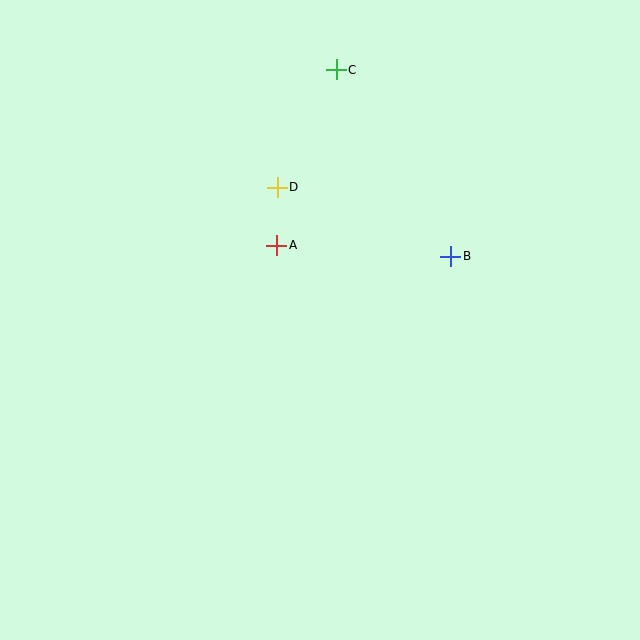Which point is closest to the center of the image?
Point A at (277, 245) is closest to the center.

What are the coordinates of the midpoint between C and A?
The midpoint between C and A is at (307, 158).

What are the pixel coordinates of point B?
Point B is at (451, 256).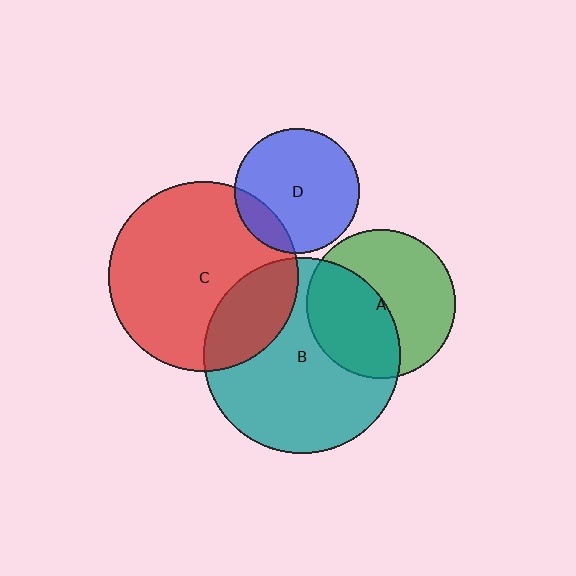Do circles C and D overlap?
Yes.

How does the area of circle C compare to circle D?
Approximately 2.3 times.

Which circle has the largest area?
Circle B (teal).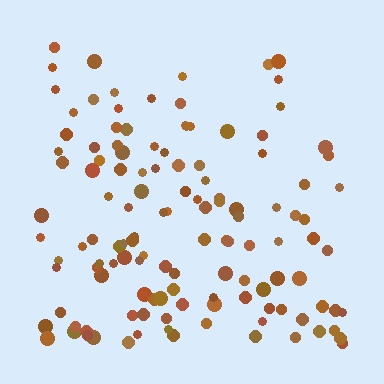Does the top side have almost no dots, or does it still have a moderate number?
Still a moderate number, just noticeably fewer than the bottom.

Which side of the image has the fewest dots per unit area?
The top.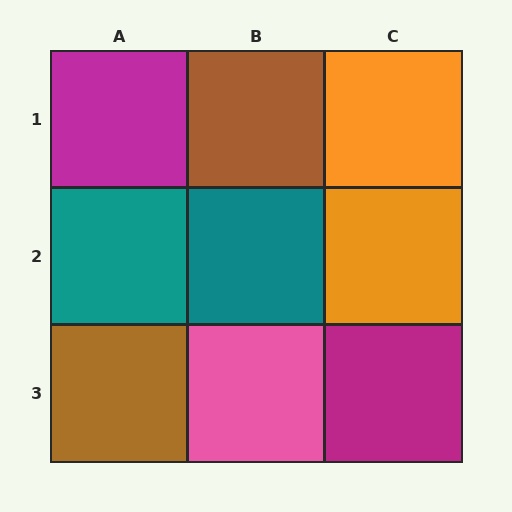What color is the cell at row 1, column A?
Magenta.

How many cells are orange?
2 cells are orange.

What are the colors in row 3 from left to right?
Brown, pink, magenta.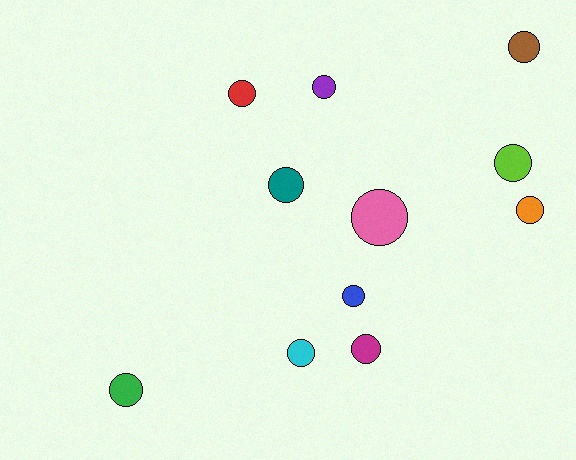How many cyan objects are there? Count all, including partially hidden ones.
There is 1 cyan object.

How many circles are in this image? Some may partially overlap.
There are 11 circles.